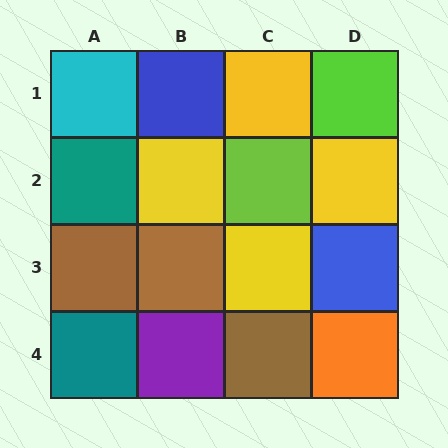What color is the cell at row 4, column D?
Orange.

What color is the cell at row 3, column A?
Brown.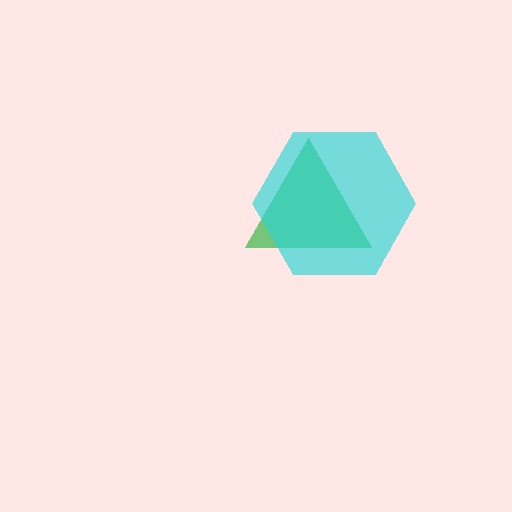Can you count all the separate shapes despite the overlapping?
Yes, there are 2 separate shapes.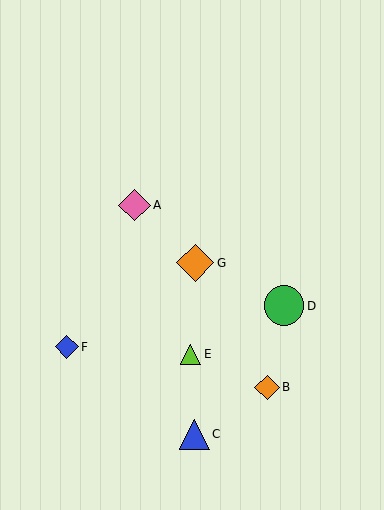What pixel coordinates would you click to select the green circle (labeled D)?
Click at (284, 306) to select the green circle D.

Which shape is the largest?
The green circle (labeled D) is the largest.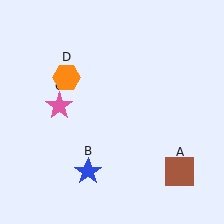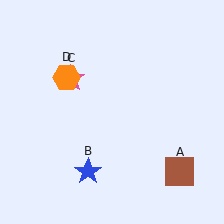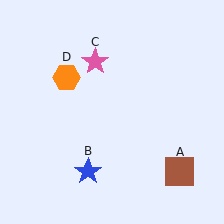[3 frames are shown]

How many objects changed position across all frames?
1 object changed position: pink star (object C).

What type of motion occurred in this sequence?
The pink star (object C) rotated clockwise around the center of the scene.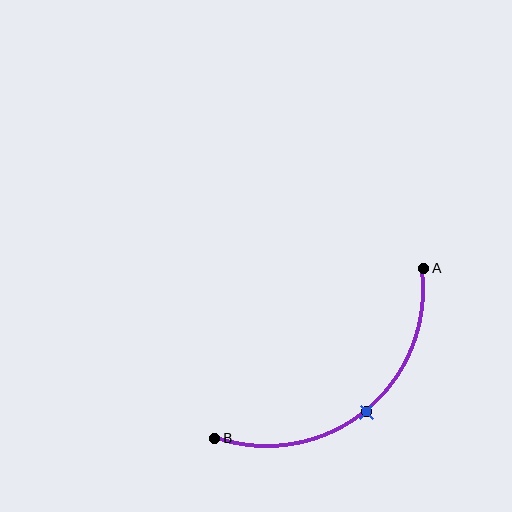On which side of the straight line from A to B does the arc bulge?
The arc bulges below and to the right of the straight line connecting A and B.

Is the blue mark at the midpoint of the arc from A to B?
Yes. The blue mark lies on the arc at equal arc-length from both A and B — it is the arc midpoint.